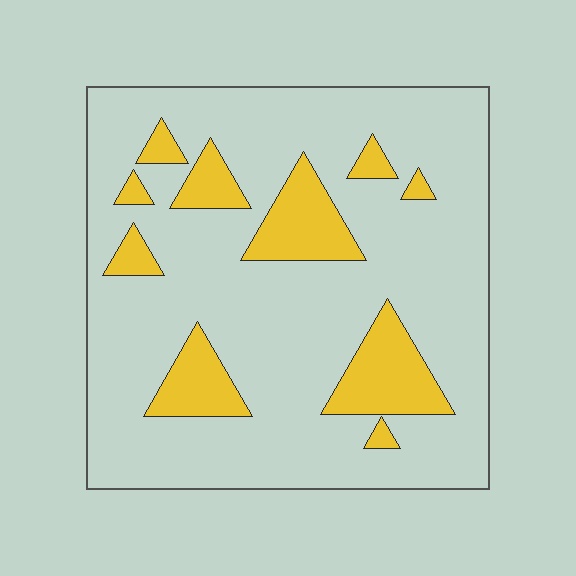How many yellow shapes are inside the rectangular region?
10.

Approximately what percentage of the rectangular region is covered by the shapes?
Approximately 20%.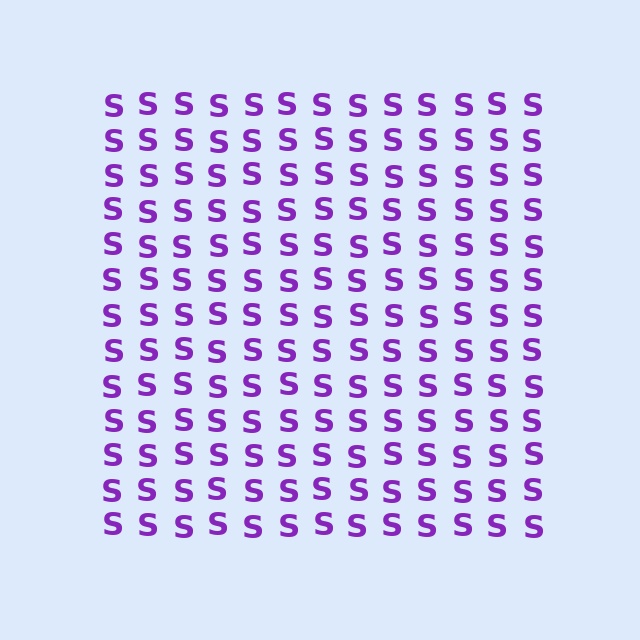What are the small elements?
The small elements are letter S's.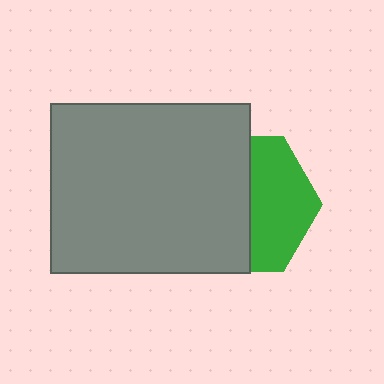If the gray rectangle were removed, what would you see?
You would see the complete green hexagon.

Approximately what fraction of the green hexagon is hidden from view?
Roughly 56% of the green hexagon is hidden behind the gray rectangle.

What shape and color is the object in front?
The object in front is a gray rectangle.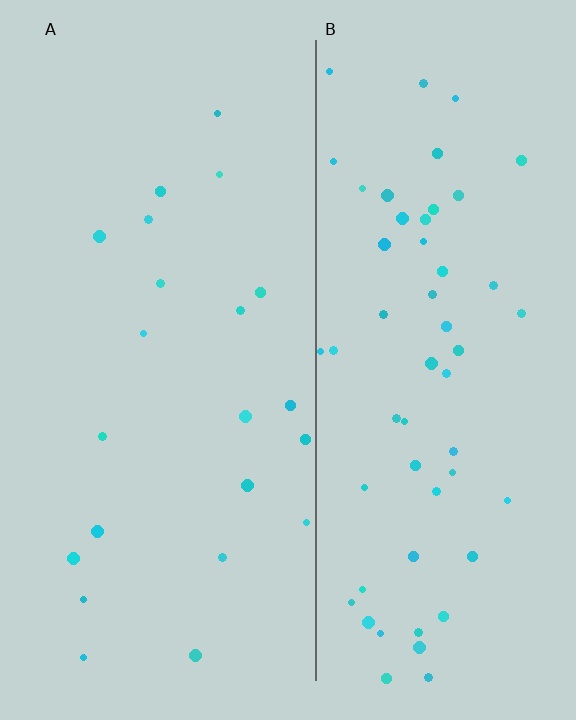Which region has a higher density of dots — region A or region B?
B (the right).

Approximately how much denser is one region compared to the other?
Approximately 2.6× — region B over region A.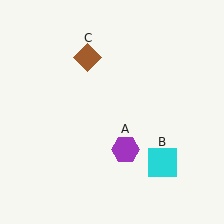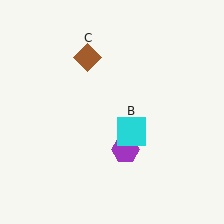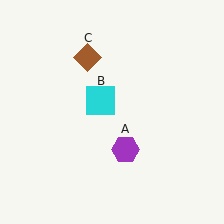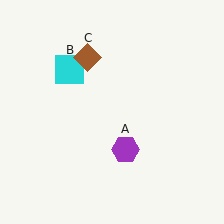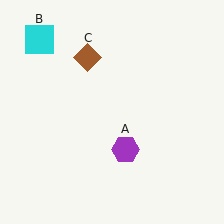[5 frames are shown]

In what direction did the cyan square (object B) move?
The cyan square (object B) moved up and to the left.